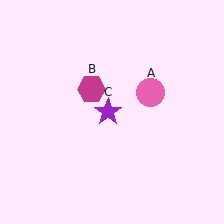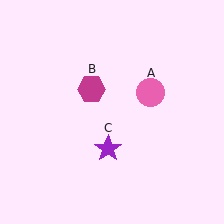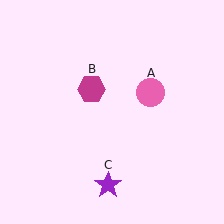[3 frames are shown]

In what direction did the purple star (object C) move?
The purple star (object C) moved down.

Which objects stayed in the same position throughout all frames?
Pink circle (object A) and magenta hexagon (object B) remained stationary.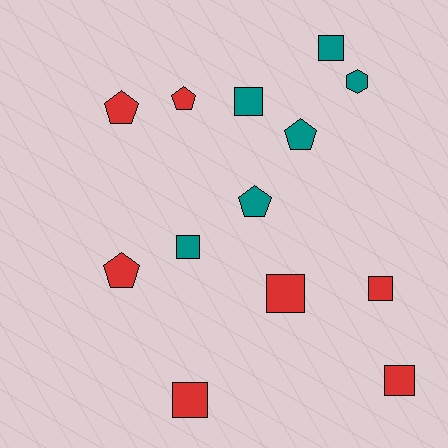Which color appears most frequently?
Red, with 7 objects.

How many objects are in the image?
There are 13 objects.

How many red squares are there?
There are 4 red squares.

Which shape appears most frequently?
Square, with 7 objects.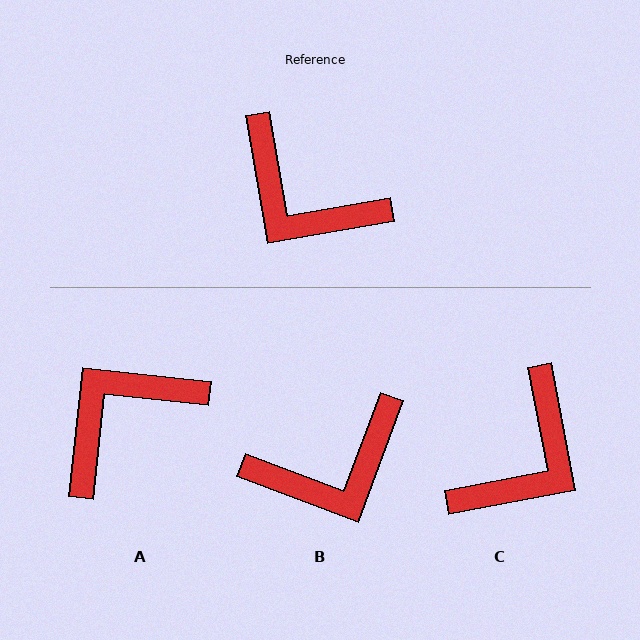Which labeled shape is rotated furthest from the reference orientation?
A, about 106 degrees away.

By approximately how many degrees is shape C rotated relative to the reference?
Approximately 91 degrees counter-clockwise.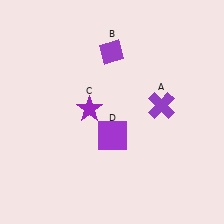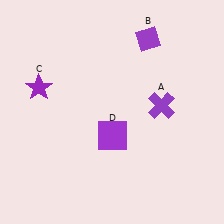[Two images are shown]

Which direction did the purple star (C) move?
The purple star (C) moved left.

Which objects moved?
The objects that moved are: the purple diamond (B), the purple star (C).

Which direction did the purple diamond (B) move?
The purple diamond (B) moved right.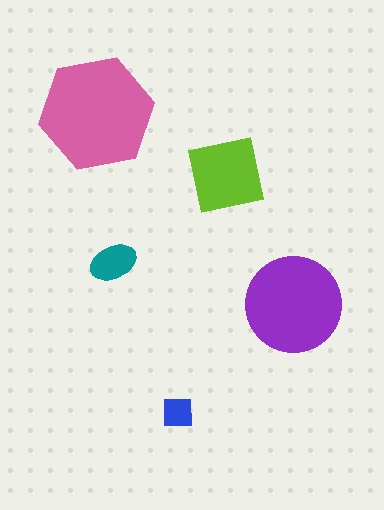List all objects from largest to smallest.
The pink hexagon, the purple circle, the lime square, the teal ellipse, the blue square.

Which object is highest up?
The pink hexagon is topmost.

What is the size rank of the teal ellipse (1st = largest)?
4th.